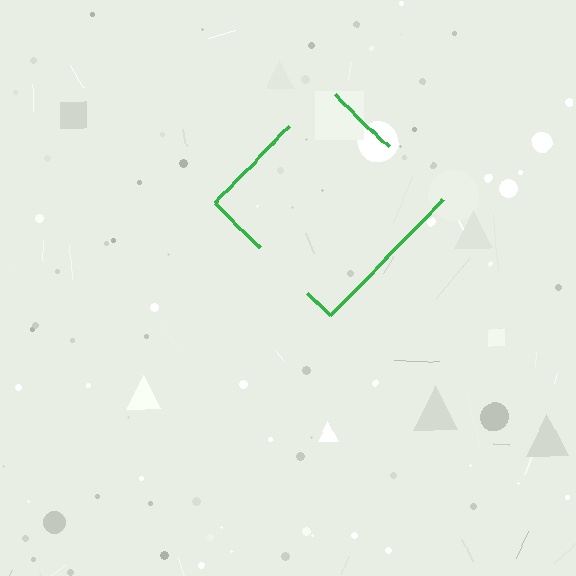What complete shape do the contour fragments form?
The contour fragments form a diamond.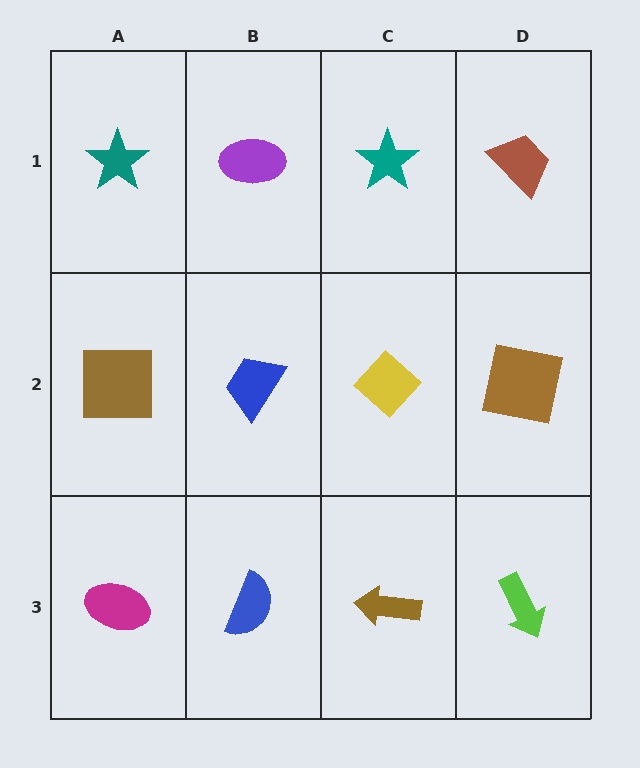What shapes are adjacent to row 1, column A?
A brown square (row 2, column A), a purple ellipse (row 1, column B).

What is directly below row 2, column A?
A magenta ellipse.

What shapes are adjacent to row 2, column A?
A teal star (row 1, column A), a magenta ellipse (row 3, column A), a blue trapezoid (row 2, column B).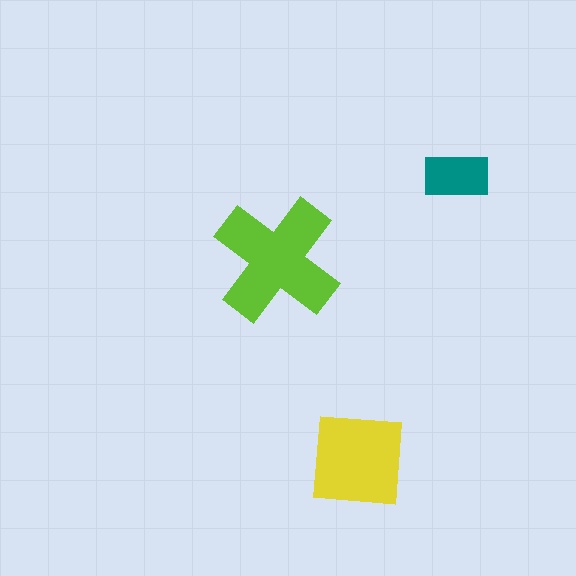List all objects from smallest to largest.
The teal rectangle, the yellow square, the lime cross.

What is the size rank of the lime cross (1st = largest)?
1st.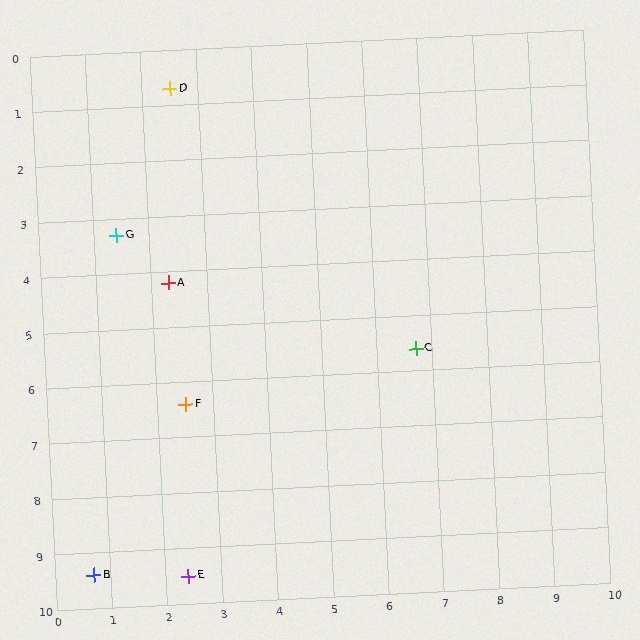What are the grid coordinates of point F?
Point F is at approximately (2.5, 6.4).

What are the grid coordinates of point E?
Point E is at approximately (2.4, 9.5).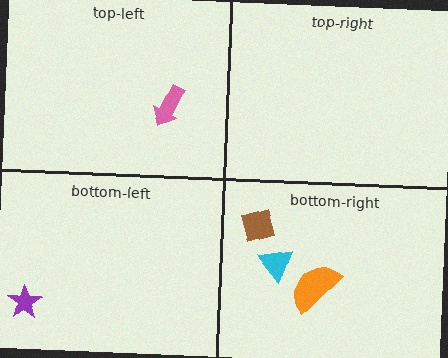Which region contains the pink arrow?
The top-left region.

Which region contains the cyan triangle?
The bottom-right region.